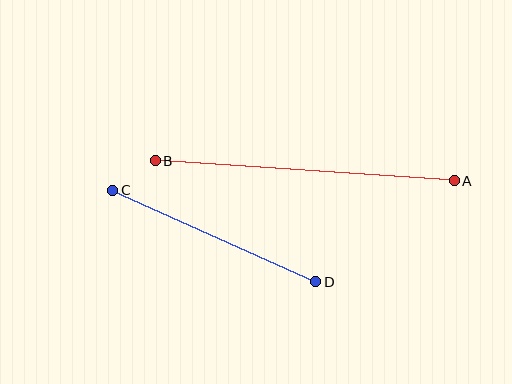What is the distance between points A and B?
The distance is approximately 300 pixels.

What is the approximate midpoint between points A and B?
The midpoint is at approximately (305, 171) pixels.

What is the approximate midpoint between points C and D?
The midpoint is at approximately (214, 236) pixels.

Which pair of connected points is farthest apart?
Points A and B are farthest apart.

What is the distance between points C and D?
The distance is approximately 222 pixels.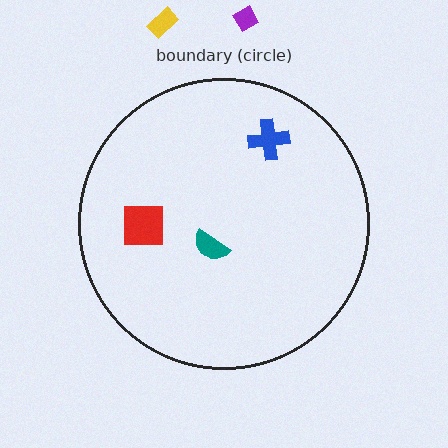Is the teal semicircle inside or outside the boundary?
Inside.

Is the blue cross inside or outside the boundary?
Inside.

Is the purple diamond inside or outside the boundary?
Outside.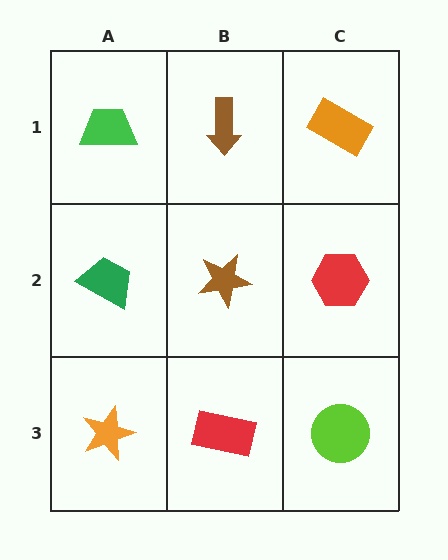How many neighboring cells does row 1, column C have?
2.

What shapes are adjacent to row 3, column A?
A green trapezoid (row 2, column A), a red rectangle (row 3, column B).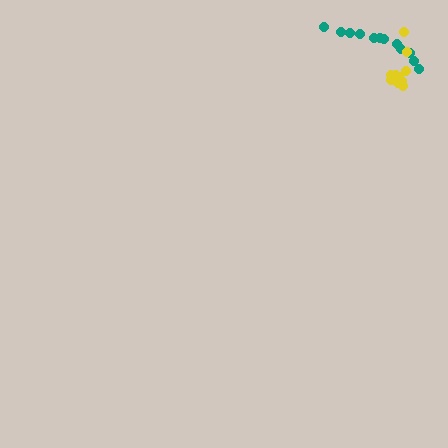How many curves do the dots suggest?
There are 2 distinct paths.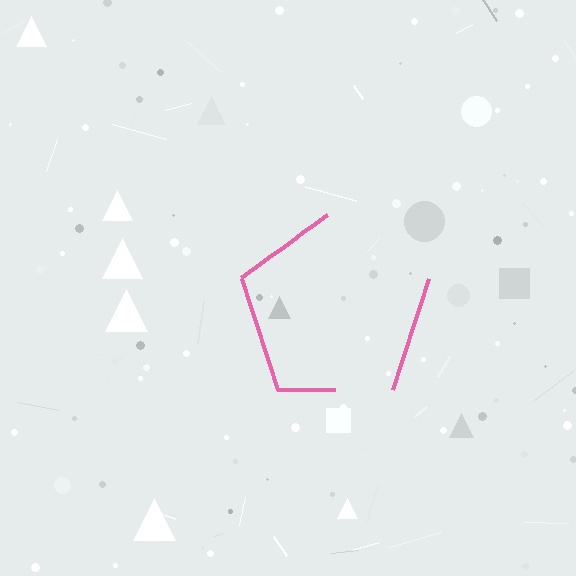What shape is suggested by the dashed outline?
The dashed outline suggests a pentagon.